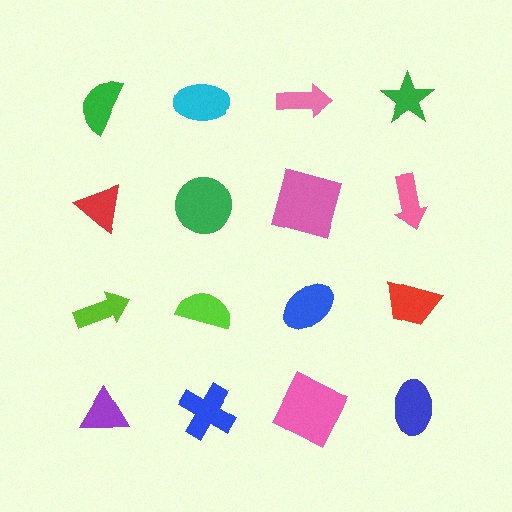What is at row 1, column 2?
A cyan ellipse.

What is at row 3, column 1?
A lime arrow.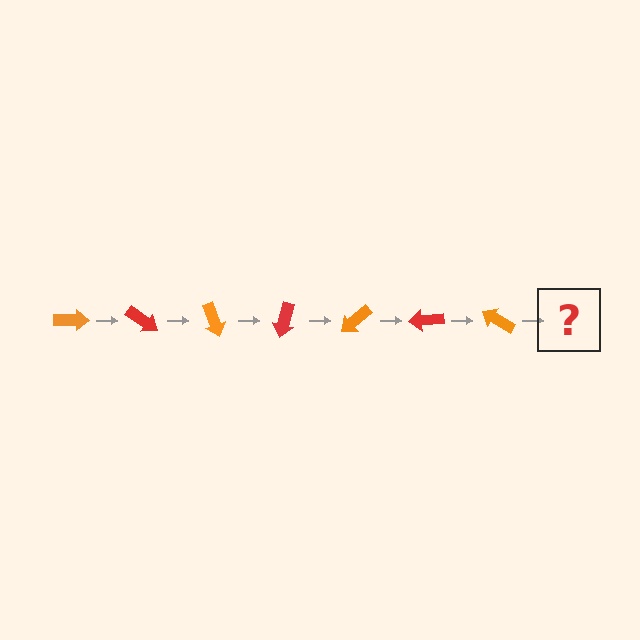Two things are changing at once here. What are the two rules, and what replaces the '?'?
The two rules are that it rotates 35 degrees each step and the color cycles through orange and red. The '?' should be a red arrow, rotated 245 degrees from the start.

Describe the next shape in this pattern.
It should be a red arrow, rotated 245 degrees from the start.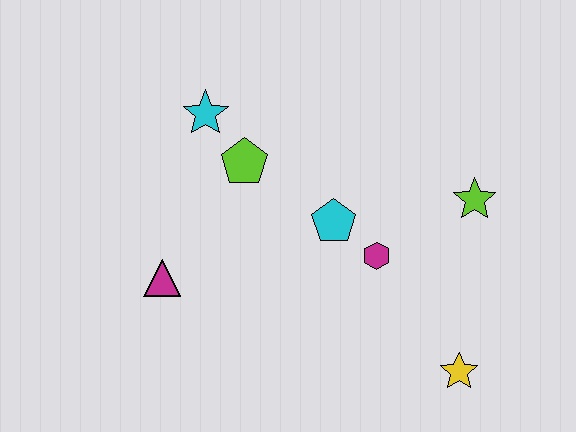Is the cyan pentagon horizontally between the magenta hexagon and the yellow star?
No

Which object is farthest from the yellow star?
The cyan star is farthest from the yellow star.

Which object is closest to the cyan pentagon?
The magenta hexagon is closest to the cyan pentagon.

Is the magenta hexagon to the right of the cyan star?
Yes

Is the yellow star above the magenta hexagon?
No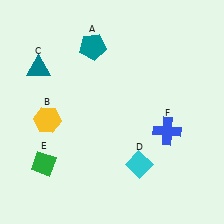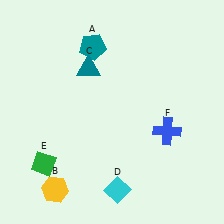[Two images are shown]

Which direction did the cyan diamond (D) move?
The cyan diamond (D) moved down.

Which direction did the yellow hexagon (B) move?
The yellow hexagon (B) moved down.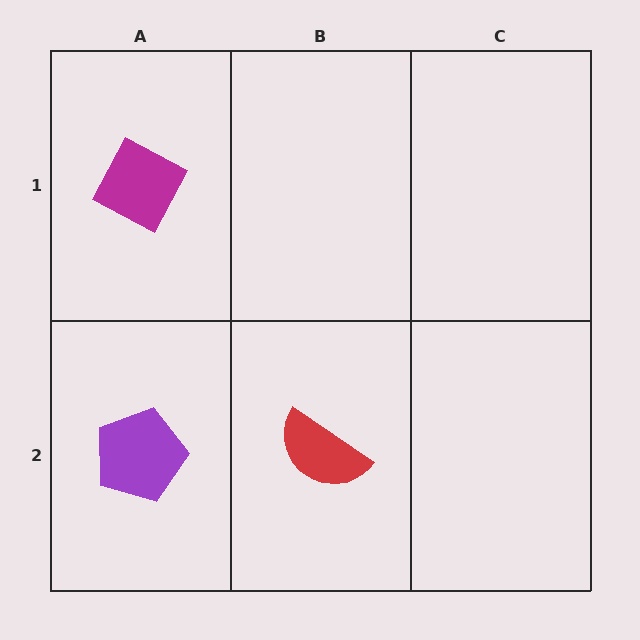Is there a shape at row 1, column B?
No, that cell is empty.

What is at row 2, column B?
A red semicircle.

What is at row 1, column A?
A magenta diamond.